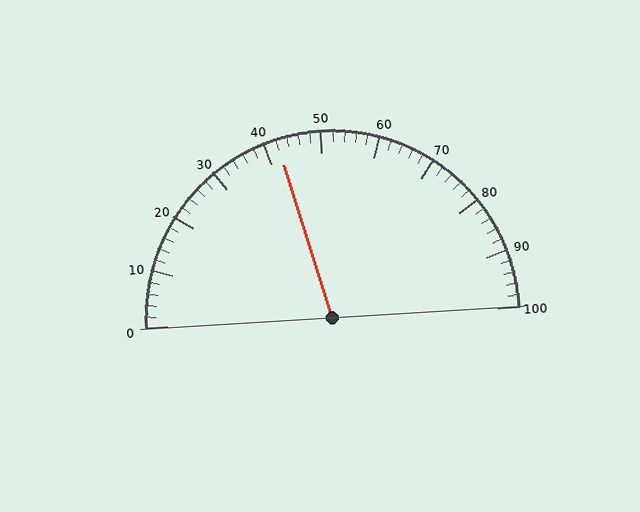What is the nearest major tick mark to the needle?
The nearest major tick mark is 40.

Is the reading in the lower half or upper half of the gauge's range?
The reading is in the lower half of the range (0 to 100).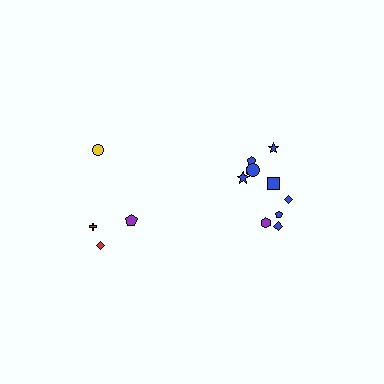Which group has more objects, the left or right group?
The right group.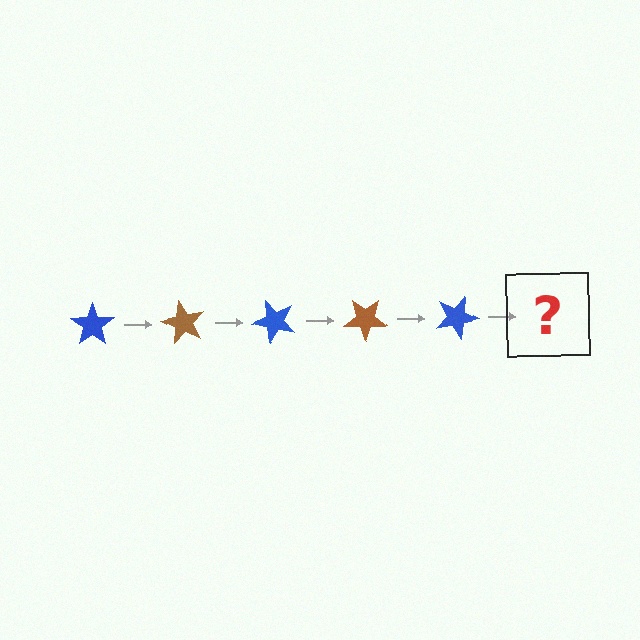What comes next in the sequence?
The next element should be a brown star, rotated 300 degrees from the start.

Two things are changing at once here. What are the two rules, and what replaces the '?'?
The two rules are that it rotates 60 degrees each step and the color cycles through blue and brown. The '?' should be a brown star, rotated 300 degrees from the start.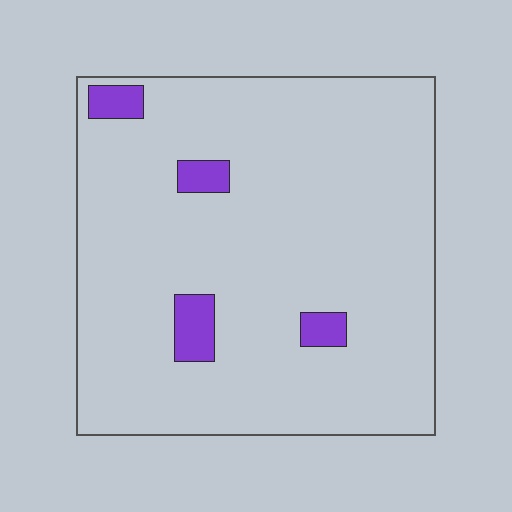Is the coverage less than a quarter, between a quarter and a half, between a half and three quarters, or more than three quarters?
Less than a quarter.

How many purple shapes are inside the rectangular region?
4.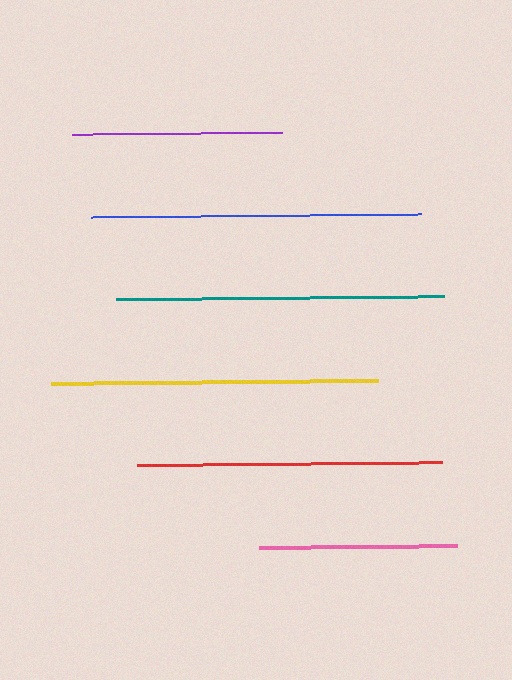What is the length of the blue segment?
The blue segment is approximately 330 pixels long.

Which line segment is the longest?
The blue line is the longest at approximately 330 pixels.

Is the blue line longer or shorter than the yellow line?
The blue line is longer than the yellow line.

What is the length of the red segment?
The red segment is approximately 305 pixels long.